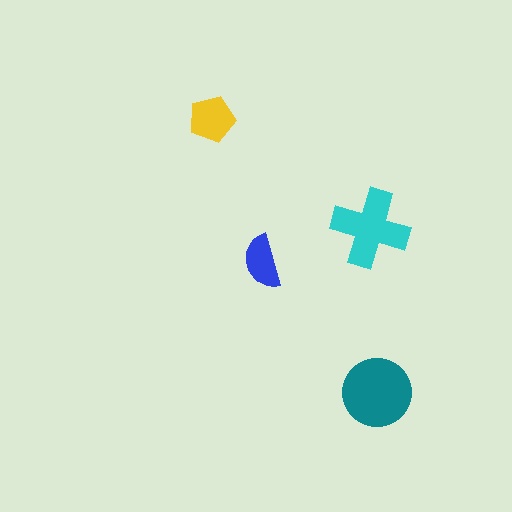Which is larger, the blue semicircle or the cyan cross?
The cyan cross.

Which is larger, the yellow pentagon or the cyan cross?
The cyan cross.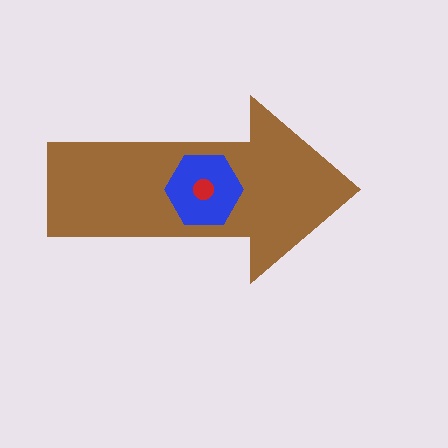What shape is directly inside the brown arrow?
The blue hexagon.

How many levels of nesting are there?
3.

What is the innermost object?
The red circle.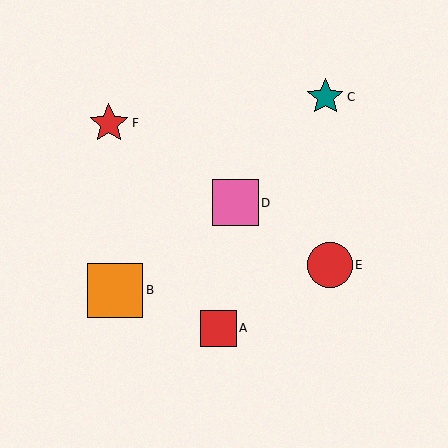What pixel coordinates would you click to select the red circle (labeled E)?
Click at (330, 265) to select the red circle E.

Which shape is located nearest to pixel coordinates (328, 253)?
The red circle (labeled E) at (330, 265) is nearest to that location.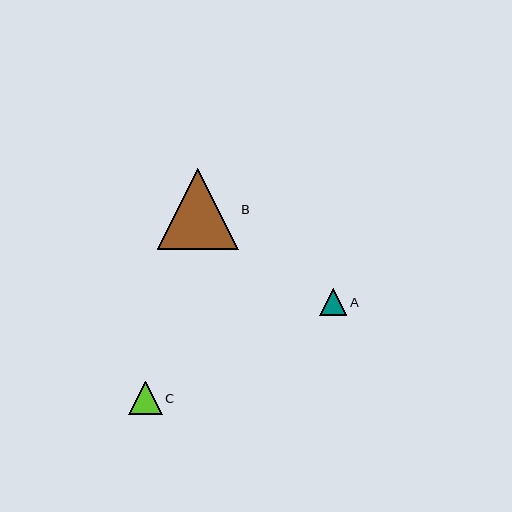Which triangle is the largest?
Triangle B is the largest with a size of approximately 81 pixels.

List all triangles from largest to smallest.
From largest to smallest: B, C, A.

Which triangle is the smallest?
Triangle A is the smallest with a size of approximately 27 pixels.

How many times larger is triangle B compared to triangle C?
Triangle B is approximately 2.4 times the size of triangle C.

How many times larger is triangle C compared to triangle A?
Triangle C is approximately 1.2 times the size of triangle A.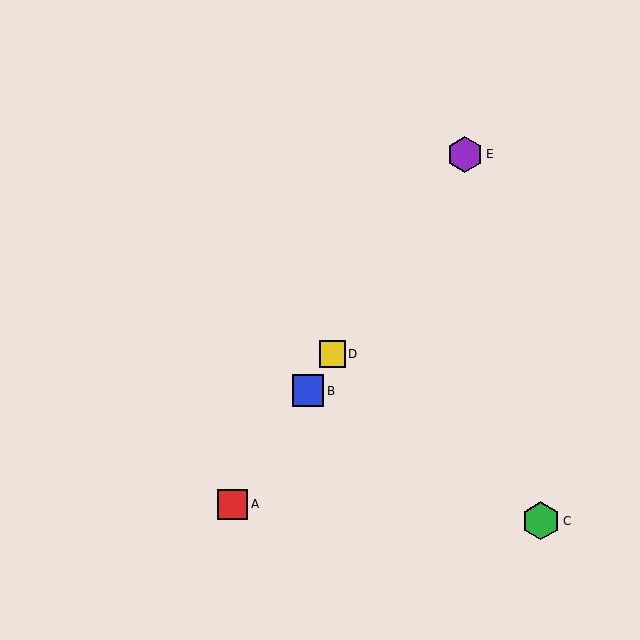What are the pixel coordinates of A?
Object A is at (233, 504).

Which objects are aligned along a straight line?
Objects A, B, D, E are aligned along a straight line.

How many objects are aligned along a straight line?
4 objects (A, B, D, E) are aligned along a straight line.